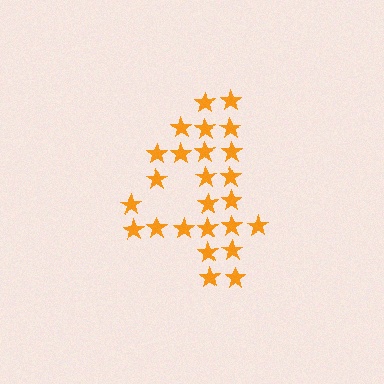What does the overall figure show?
The overall figure shows the digit 4.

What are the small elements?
The small elements are stars.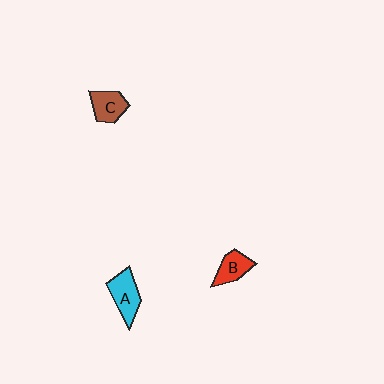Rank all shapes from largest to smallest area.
From largest to smallest: A (cyan), C (brown), B (red).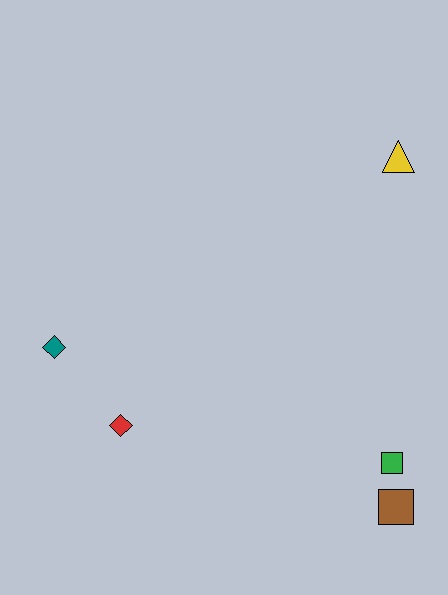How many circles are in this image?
There are no circles.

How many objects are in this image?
There are 5 objects.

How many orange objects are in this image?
There are no orange objects.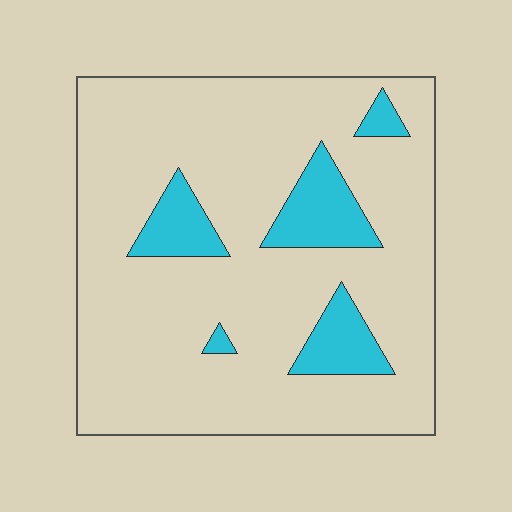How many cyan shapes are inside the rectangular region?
5.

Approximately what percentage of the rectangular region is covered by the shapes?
Approximately 15%.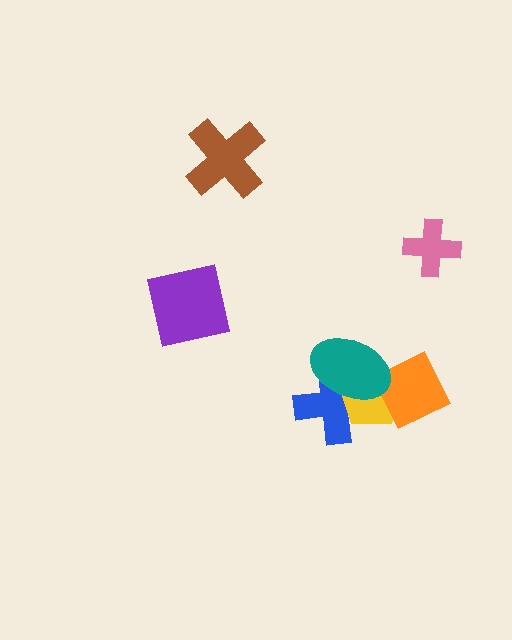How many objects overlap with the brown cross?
0 objects overlap with the brown cross.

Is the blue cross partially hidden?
Yes, it is partially covered by another shape.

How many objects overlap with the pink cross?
0 objects overlap with the pink cross.